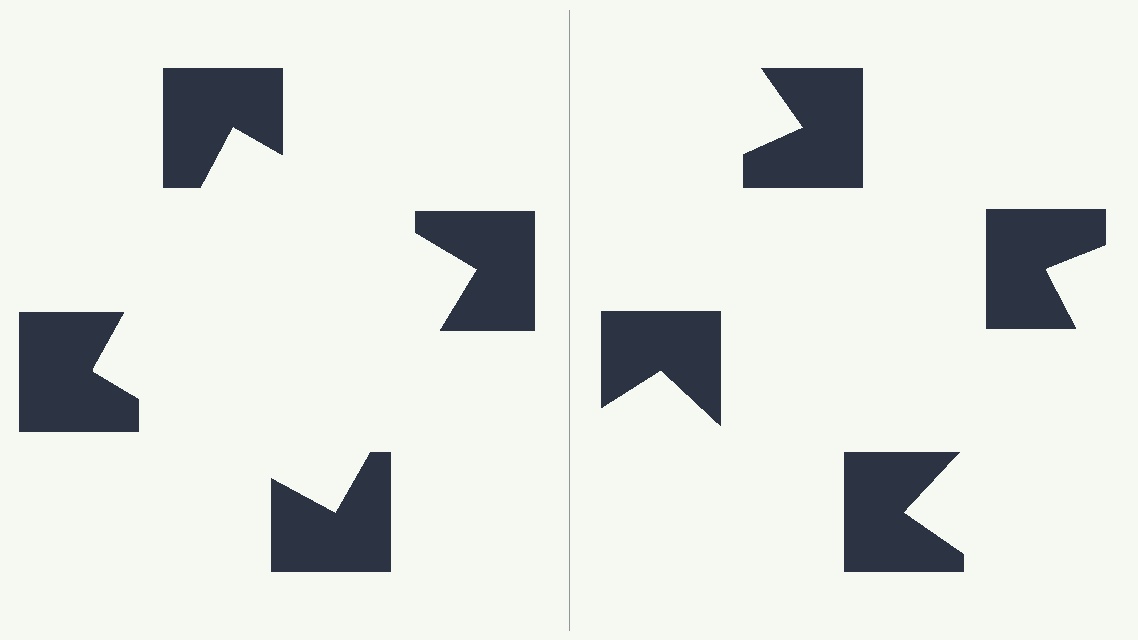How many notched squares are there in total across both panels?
8 — 4 on each side.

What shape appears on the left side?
An illusory square.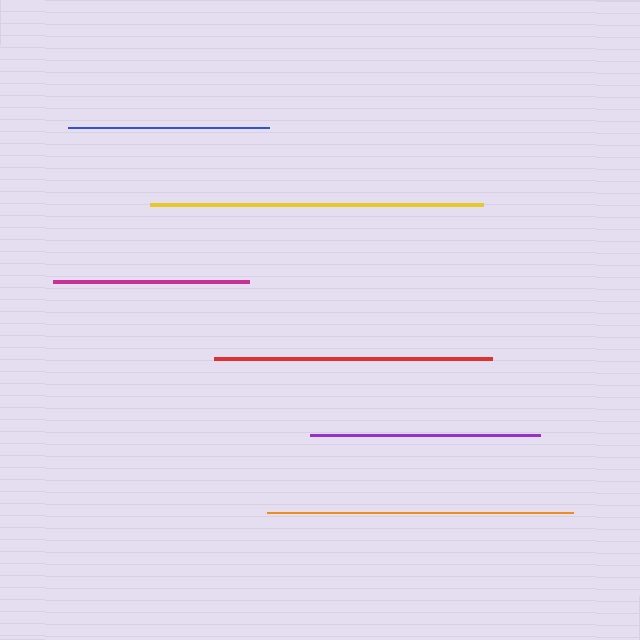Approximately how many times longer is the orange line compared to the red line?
The orange line is approximately 1.1 times the length of the red line.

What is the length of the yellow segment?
The yellow segment is approximately 333 pixels long.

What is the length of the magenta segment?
The magenta segment is approximately 196 pixels long.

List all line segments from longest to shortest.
From longest to shortest: yellow, orange, red, purple, blue, magenta.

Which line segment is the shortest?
The magenta line is the shortest at approximately 196 pixels.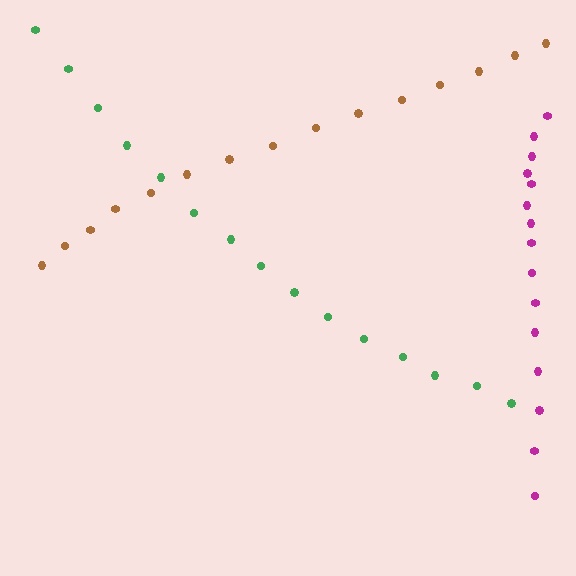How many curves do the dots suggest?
There are 3 distinct paths.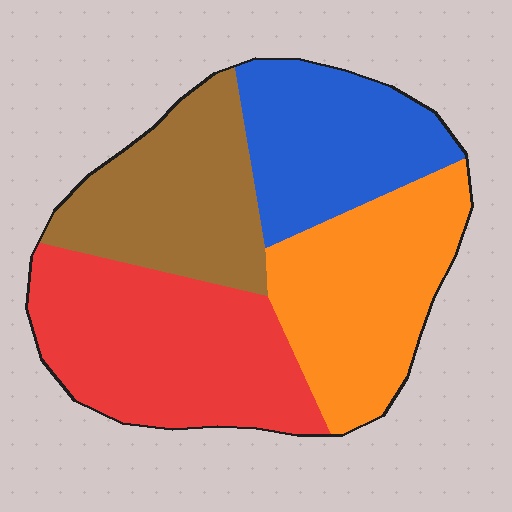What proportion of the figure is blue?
Blue covers roughly 20% of the figure.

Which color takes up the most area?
Red, at roughly 30%.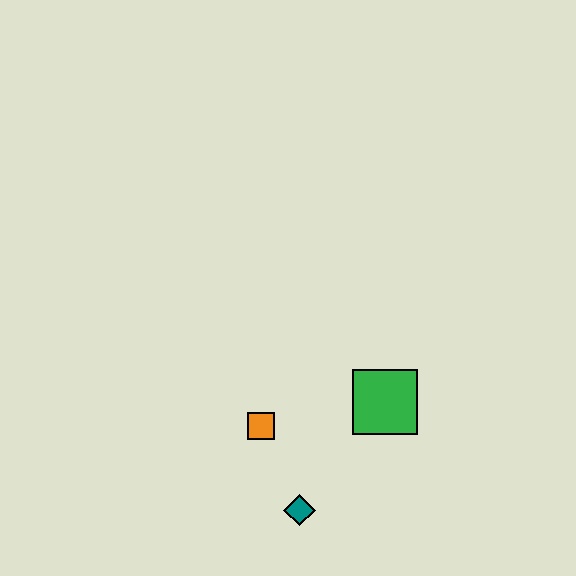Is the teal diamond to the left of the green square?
Yes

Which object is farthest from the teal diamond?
The green square is farthest from the teal diamond.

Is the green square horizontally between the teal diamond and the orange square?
No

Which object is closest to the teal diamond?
The orange square is closest to the teal diamond.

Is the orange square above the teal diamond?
Yes